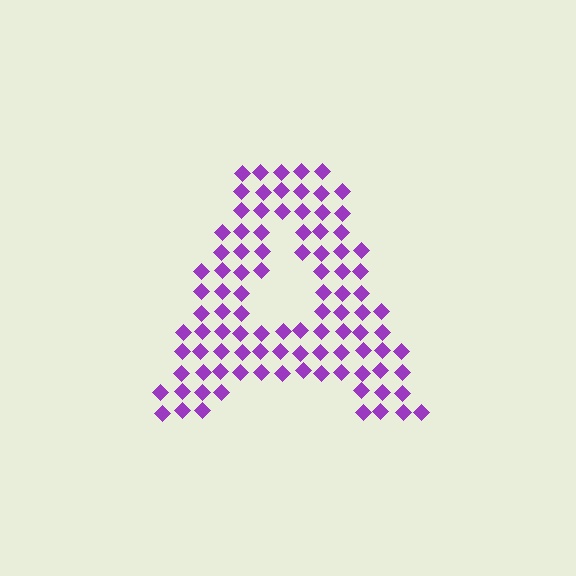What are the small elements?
The small elements are diamonds.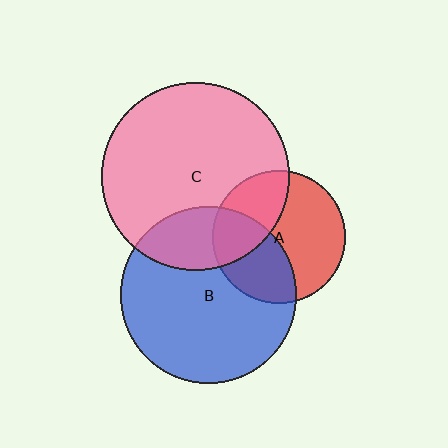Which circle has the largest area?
Circle C (pink).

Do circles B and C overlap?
Yes.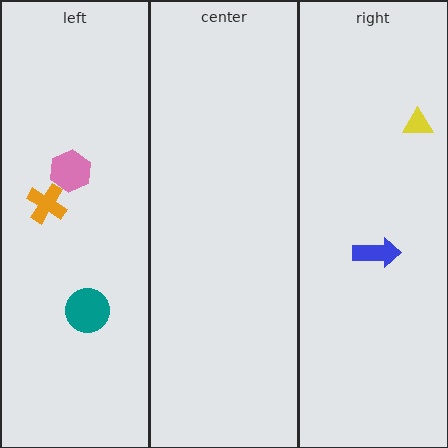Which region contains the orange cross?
The left region.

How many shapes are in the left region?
3.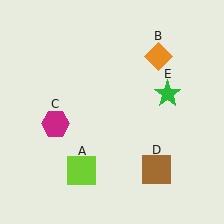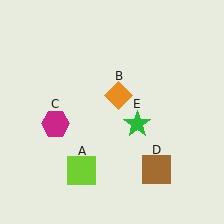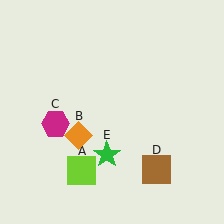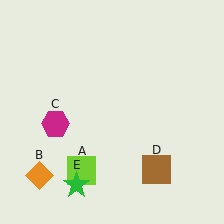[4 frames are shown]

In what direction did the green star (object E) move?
The green star (object E) moved down and to the left.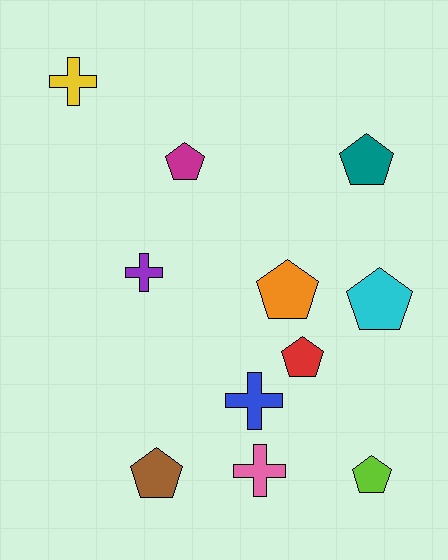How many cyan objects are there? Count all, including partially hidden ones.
There is 1 cyan object.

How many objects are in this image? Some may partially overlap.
There are 11 objects.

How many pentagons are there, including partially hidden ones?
There are 7 pentagons.